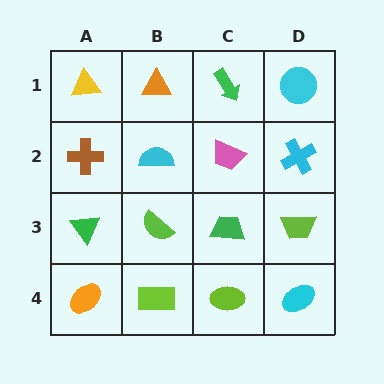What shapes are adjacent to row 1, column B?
A cyan semicircle (row 2, column B), a yellow triangle (row 1, column A), a green arrow (row 1, column C).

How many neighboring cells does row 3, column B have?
4.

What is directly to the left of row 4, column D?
A lime ellipse.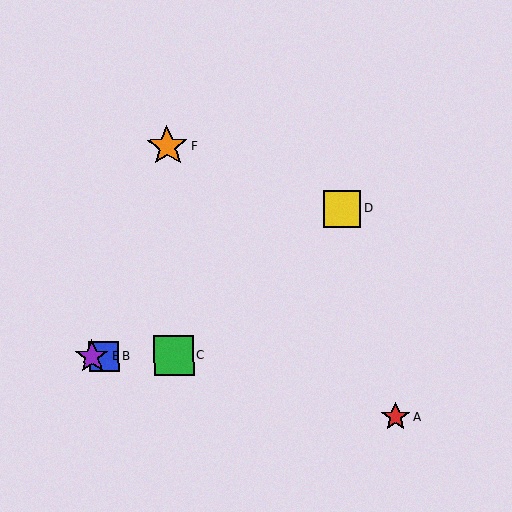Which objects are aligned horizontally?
Objects B, C, E are aligned horizontally.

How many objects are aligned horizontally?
3 objects (B, C, E) are aligned horizontally.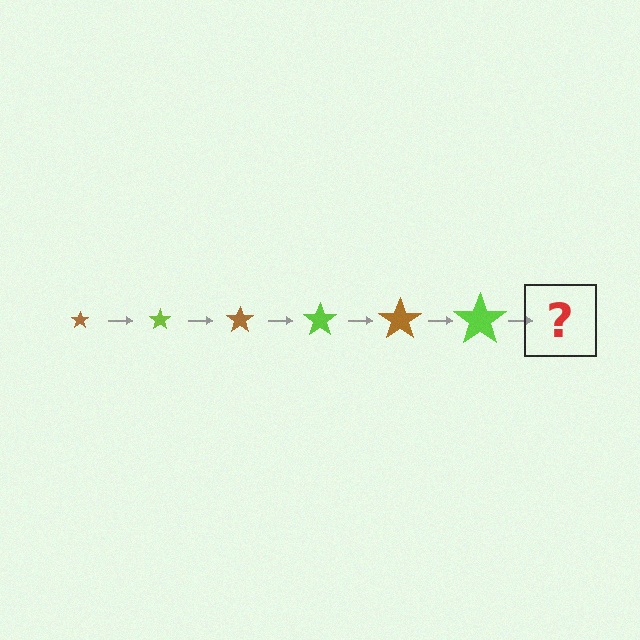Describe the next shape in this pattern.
It should be a brown star, larger than the previous one.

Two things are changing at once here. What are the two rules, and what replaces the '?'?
The two rules are that the star grows larger each step and the color cycles through brown and lime. The '?' should be a brown star, larger than the previous one.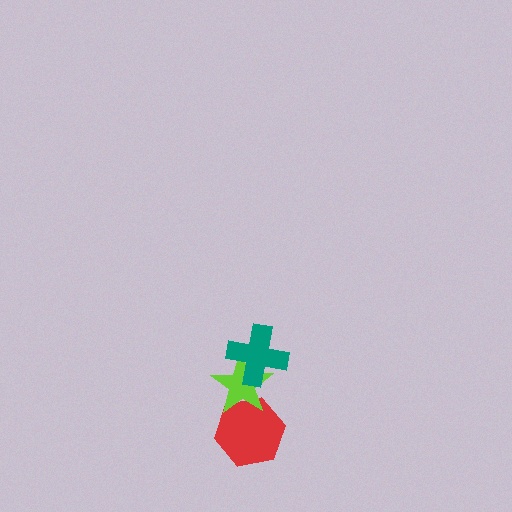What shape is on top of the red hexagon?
The lime star is on top of the red hexagon.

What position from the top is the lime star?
The lime star is 2nd from the top.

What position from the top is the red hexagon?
The red hexagon is 3rd from the top.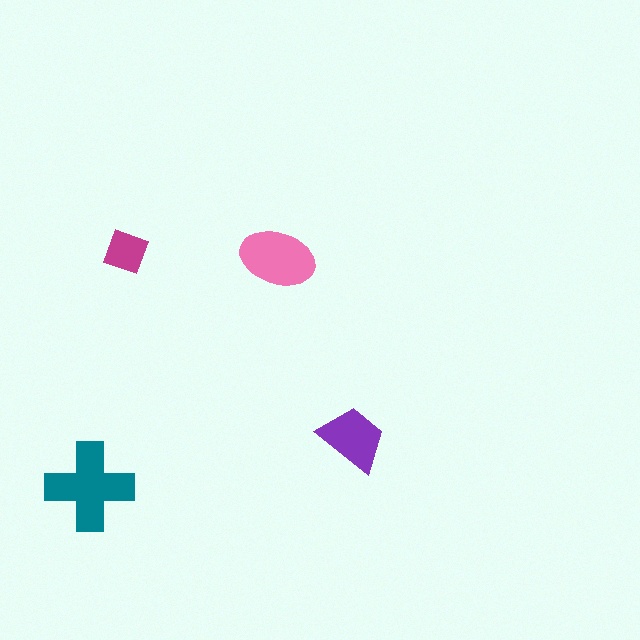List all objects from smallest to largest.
The magenta diamond, the purple trapezoid, the pink ellipse, the teal cross.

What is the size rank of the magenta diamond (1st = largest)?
4th.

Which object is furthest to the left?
The teal cross is leftmost.